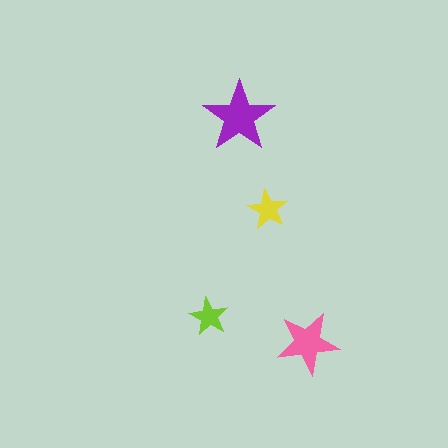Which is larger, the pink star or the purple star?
The purple one.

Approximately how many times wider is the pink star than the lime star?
About 1.5 times wider.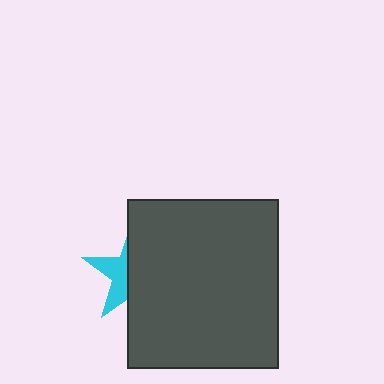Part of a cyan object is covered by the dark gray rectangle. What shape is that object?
It is a star.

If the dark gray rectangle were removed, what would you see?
You would see the complete cyan star.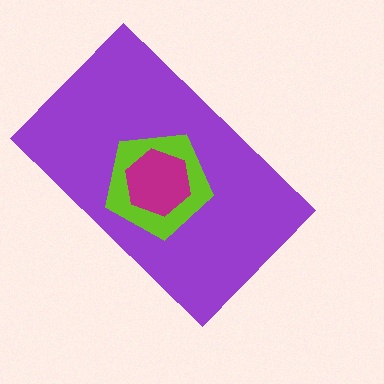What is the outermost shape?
The purple rectangle.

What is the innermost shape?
The magenta hexagon.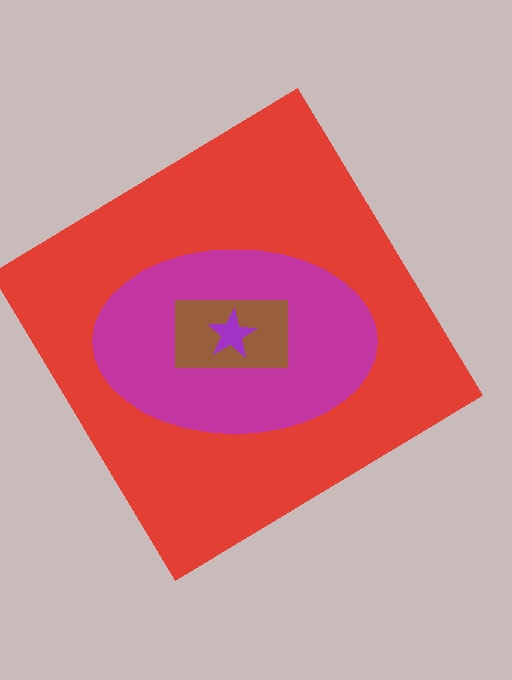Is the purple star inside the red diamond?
Yes.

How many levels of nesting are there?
4.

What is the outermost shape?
The red diamond.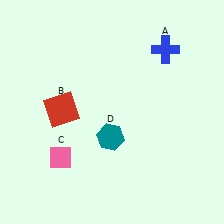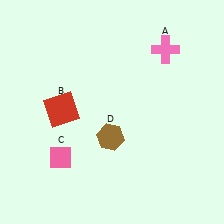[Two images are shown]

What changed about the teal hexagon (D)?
In Image 1, D is teal. In Image 2, it changed to brown.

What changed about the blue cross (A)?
In Image 1, A is blue. In Image 2, it changed to pink.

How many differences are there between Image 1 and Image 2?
There are 2 differences between the two images.